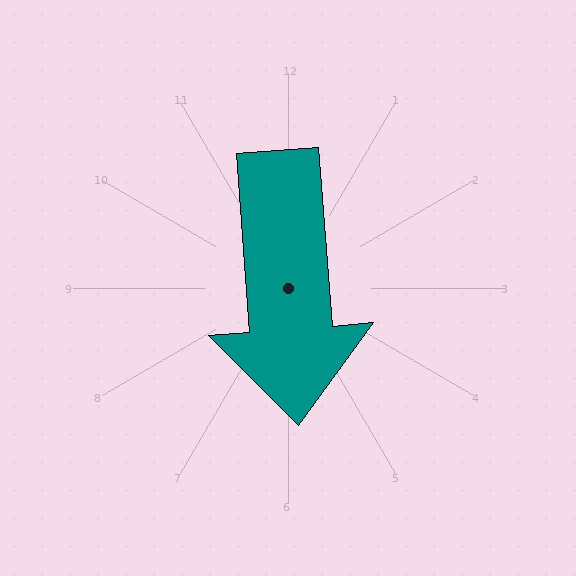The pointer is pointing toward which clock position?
Roughly 6 o'clock.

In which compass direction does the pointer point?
South.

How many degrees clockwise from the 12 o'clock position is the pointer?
Approximately 176 degrees.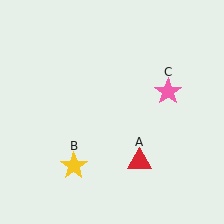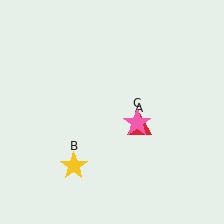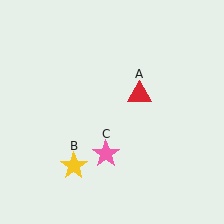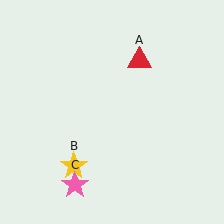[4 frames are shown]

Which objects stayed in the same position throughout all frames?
Yellow star (object B) remained stationary.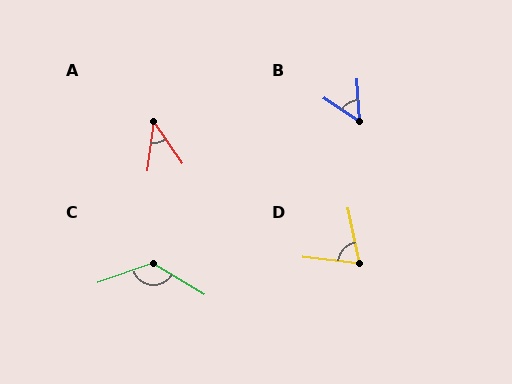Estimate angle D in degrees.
Approximately 72 degrees.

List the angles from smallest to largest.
A (42°), B (54°), D (72°), C (129°).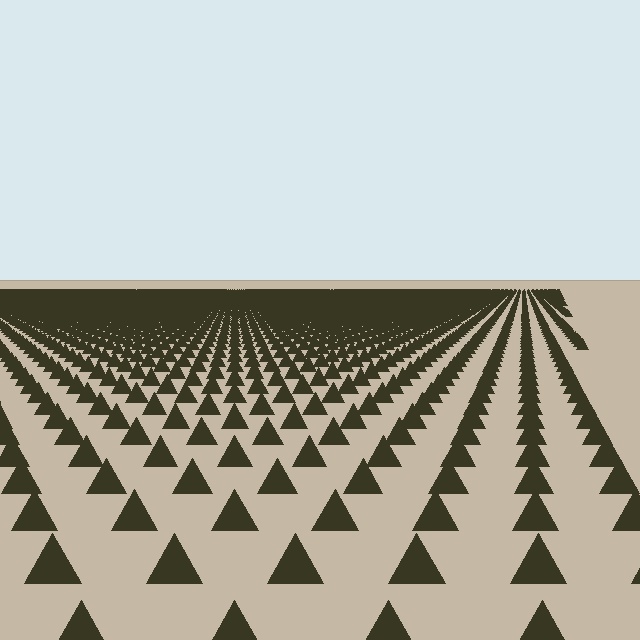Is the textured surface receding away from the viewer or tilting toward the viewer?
The surface is receding away from the viewer. Texture elements get smaller and denser toward the top.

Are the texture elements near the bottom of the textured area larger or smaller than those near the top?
Larger. Near the bottom, elements are closer to the viewer and appear at a bigger on-screen size.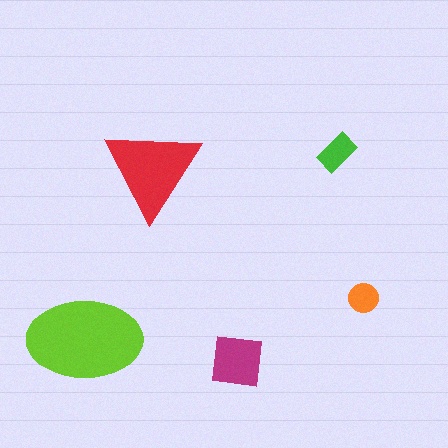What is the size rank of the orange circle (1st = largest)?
5th.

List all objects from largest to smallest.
The lime ellipse, the red triangle, the magenta square, the green rectangle, the orange circle.